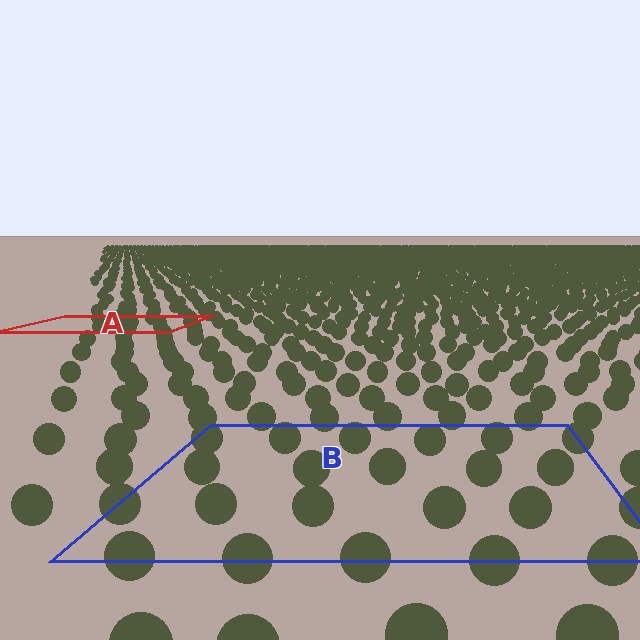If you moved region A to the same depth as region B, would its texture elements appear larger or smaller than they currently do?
They would appear larger. At a closer depth, the same texture elements are projected at a bigger on-screen size.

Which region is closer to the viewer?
Region B is closer. The texture elements there are larger and more spread out.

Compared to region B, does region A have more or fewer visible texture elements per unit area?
Region A has more texture elements per unit area — they are packed more densely because it is farther away.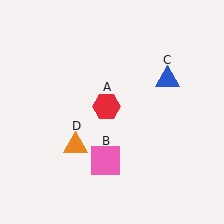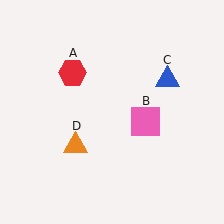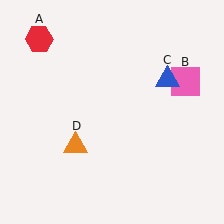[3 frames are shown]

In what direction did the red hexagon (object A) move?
The red hexagon (object A) moved up and to the left.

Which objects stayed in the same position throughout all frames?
Blue triangle (object C) and orange triangle (object D) remained stationary.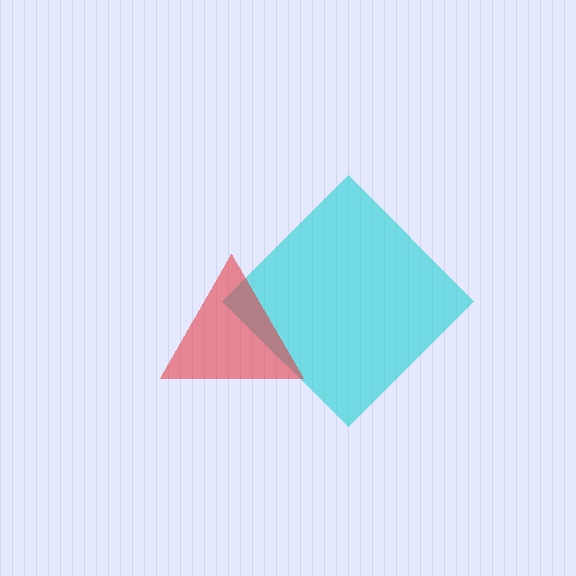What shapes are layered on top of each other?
The layered shapes are: a cyan diamond, a red triangle.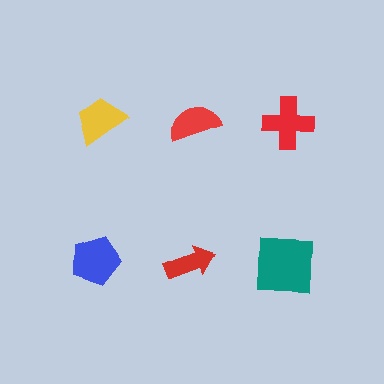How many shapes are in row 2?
3 shapes.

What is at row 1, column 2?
A red semicircle.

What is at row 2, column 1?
A blue pentagon.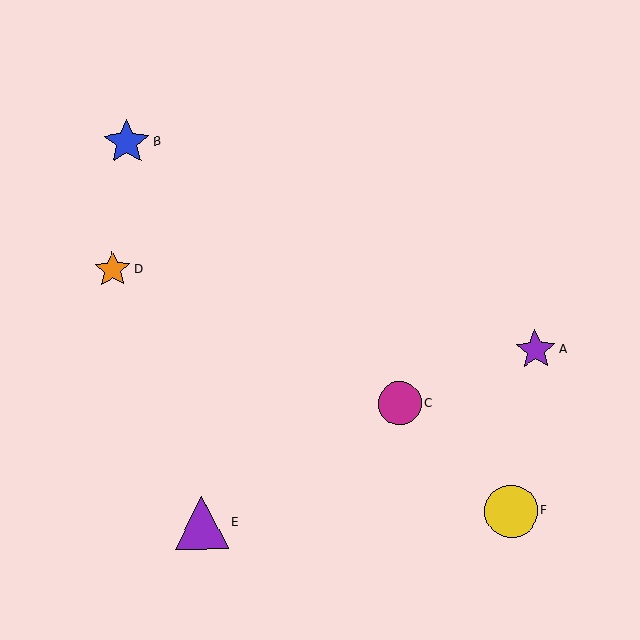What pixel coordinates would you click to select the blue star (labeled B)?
Click at (127, 142) to select the blue star B.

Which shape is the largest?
The purple triangle (labeled E) is the largest.